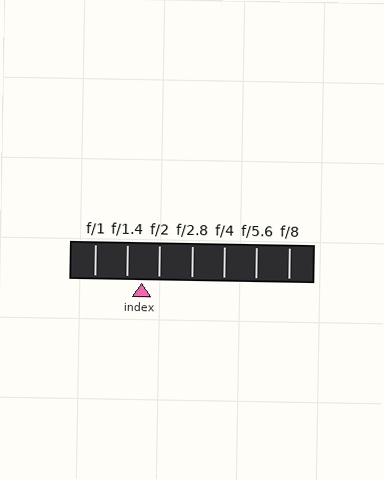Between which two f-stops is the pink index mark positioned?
The index mark is between f/1.4 and f/2.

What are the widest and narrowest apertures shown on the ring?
The widest aperture shown is f/1 and the narrowest is f/8.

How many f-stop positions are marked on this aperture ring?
There are 7 f-stop positions marked.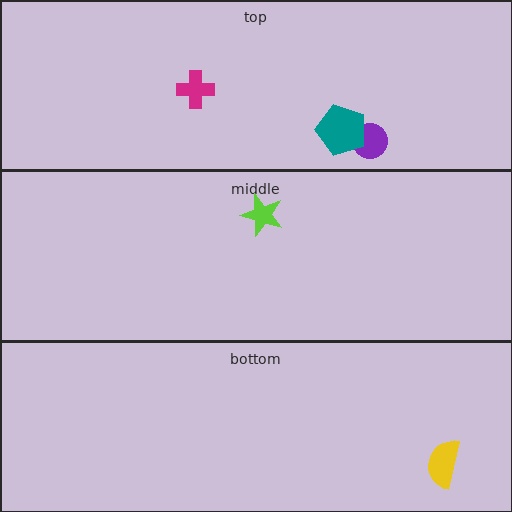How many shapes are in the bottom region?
1.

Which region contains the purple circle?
The top region.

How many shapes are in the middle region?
1.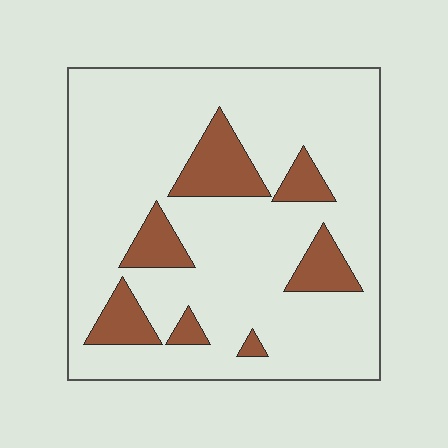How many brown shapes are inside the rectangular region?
7.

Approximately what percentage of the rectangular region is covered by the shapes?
Approximately 15%.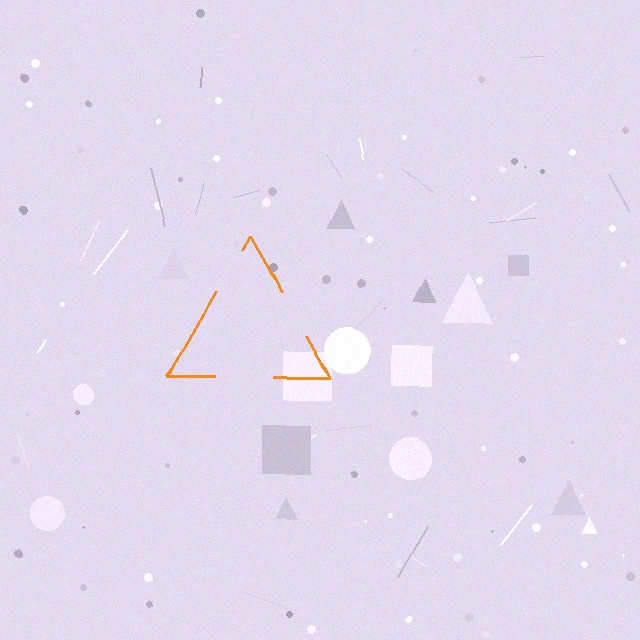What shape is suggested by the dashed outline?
The dashed outline suggests a triangle.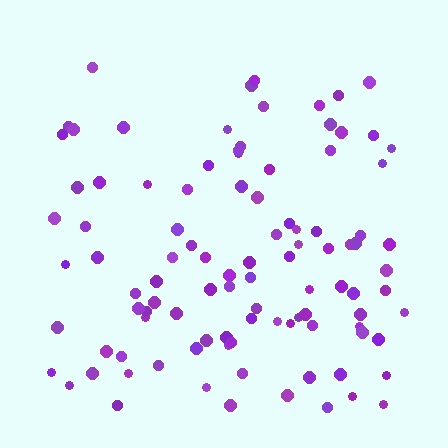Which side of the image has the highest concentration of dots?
The bottom.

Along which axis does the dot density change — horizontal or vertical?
Vertical.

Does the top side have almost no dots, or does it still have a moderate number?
Still a moderate number, just noticeably fewer than the bottom.